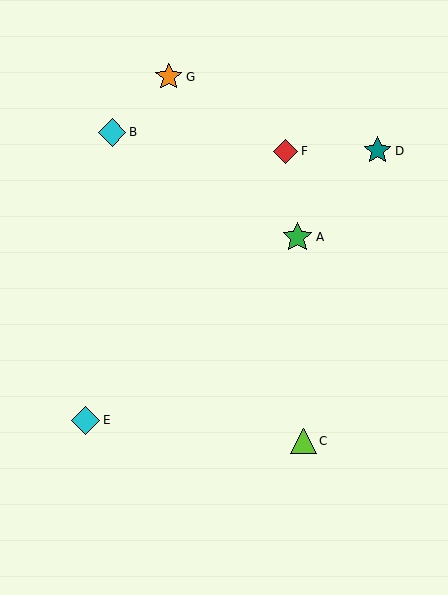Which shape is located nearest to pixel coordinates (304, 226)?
The green star (labeled A) at (297, 237) is nearest to that location.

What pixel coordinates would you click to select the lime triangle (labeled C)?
Click at (304, 441) to select the lime triangle C.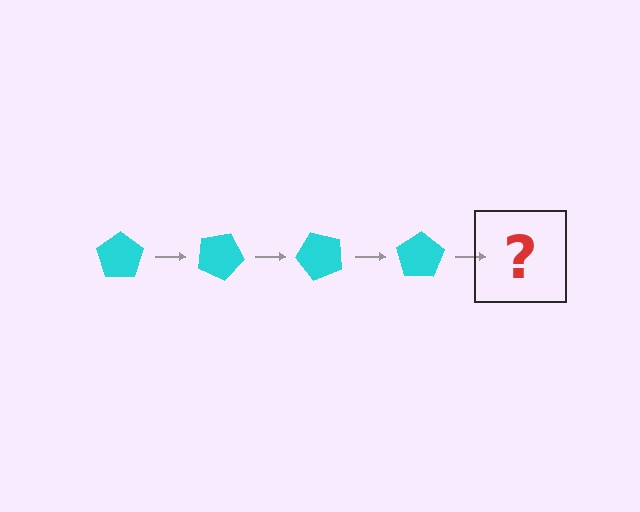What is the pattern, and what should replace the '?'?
The pattern is that the pentagon rotates 25 degrees each step. The '?' should be a cyan pentagon rotated 100 degrees.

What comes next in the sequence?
The next element should be a cyan pentagon rotated 100 degrees.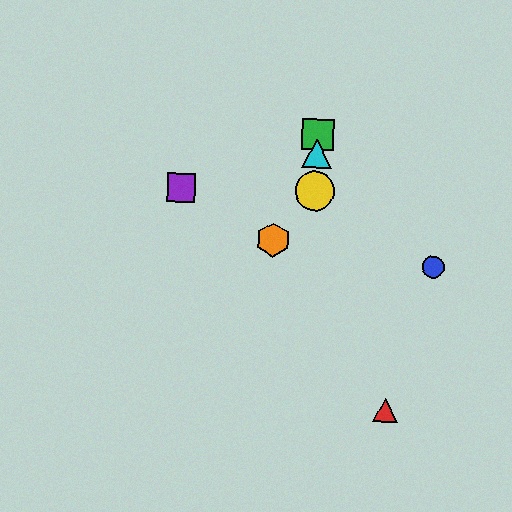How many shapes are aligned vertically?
3 shapes (the green square, the yellow circle, the cyan triangle) are aligned vertically.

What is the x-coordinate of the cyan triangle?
The cyan triangle is at x≈317.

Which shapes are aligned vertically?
The green square, the yellow circle, the cyan triangle are aligned vertically.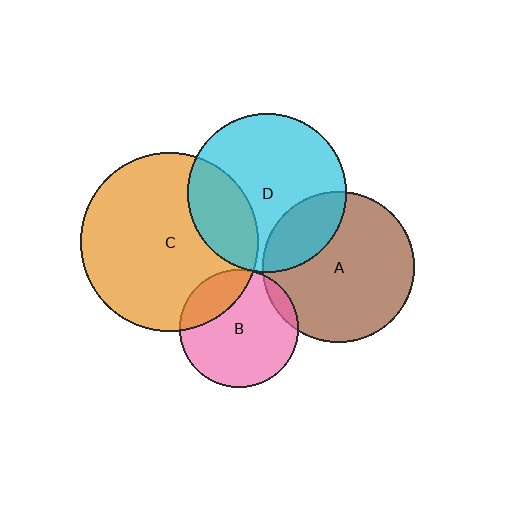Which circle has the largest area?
Circle C (orange).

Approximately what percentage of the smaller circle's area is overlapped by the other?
Approximately 5%.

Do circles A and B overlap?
Yes.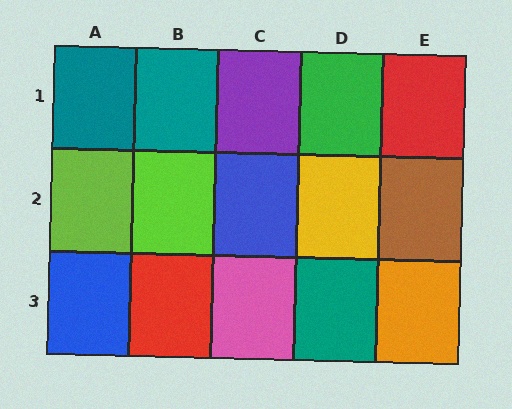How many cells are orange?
1 cell is orange.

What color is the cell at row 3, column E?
Orange.